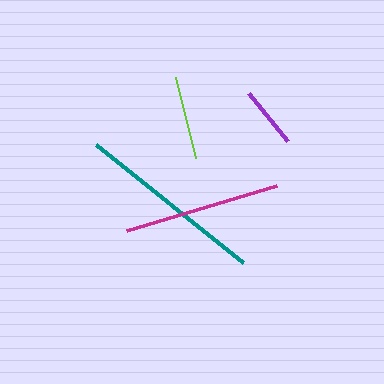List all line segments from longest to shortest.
From longest to shortest: teal, magenta, lime, purple.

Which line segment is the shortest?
The purple line is the shortest at approximately 61 pixels.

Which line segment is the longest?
The teal line is the longest at approximately 189 pixels.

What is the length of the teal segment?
The teal segment is approximately 189 pixels long.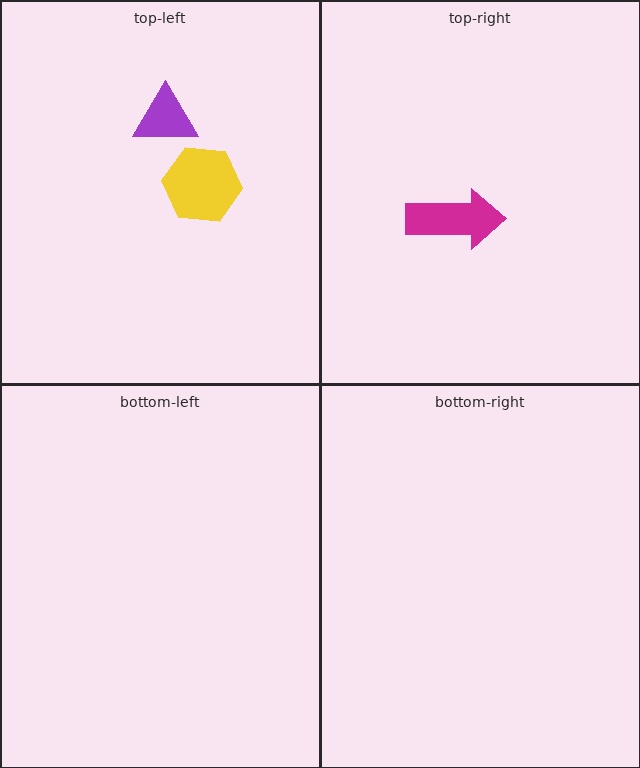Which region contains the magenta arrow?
The top-right region.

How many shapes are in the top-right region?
1.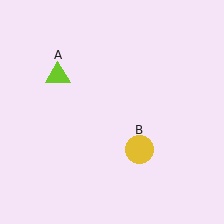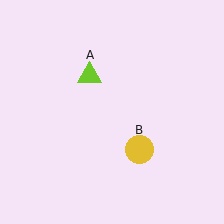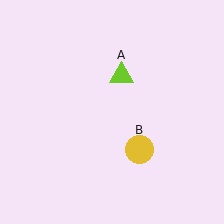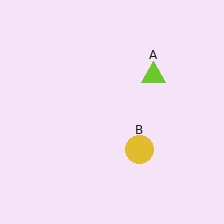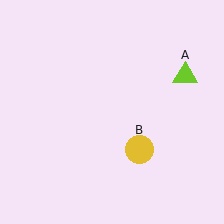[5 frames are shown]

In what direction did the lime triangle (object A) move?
The lime triangle (object A) moved right.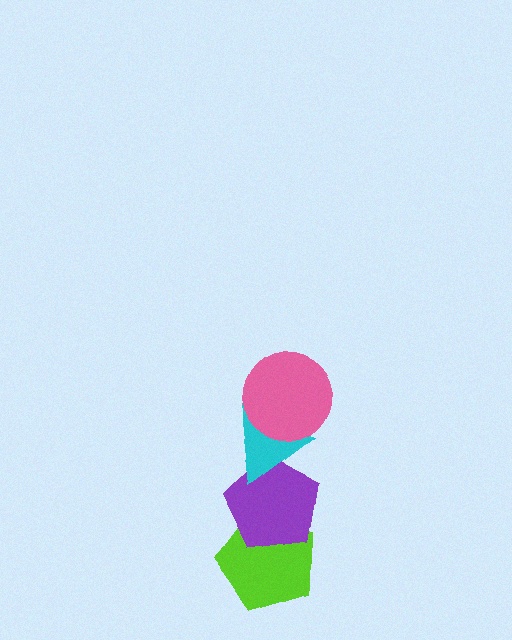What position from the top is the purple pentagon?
The purple pentagon is 3rd from the top.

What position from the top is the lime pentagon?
The lime pentagon is 4th from the top.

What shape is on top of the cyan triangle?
The pink circle is on top of the cyan triangle.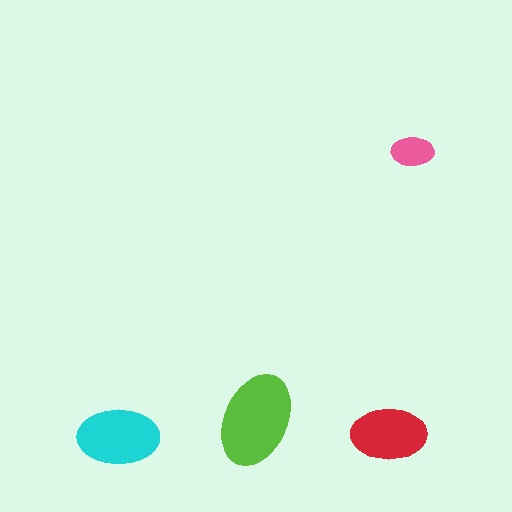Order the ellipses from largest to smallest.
the lime one, the cyan one, the red one, the pink one.